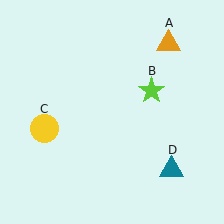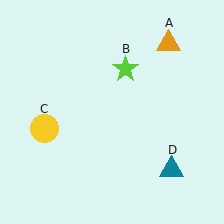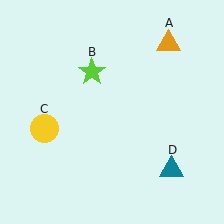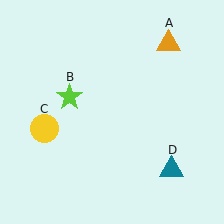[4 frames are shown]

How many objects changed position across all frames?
1 object changed position: lime star (object B).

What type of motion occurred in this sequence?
The lime star (object B) rotated counterclockwise around the center of the scene.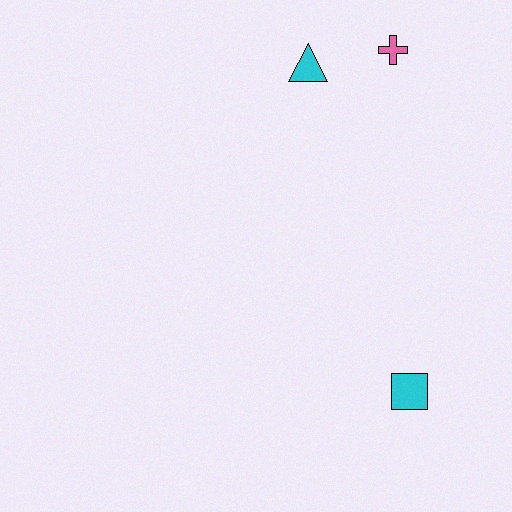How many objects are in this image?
There are 3 objects.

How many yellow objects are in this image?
There are no yellow objects.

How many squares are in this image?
There is 1 square.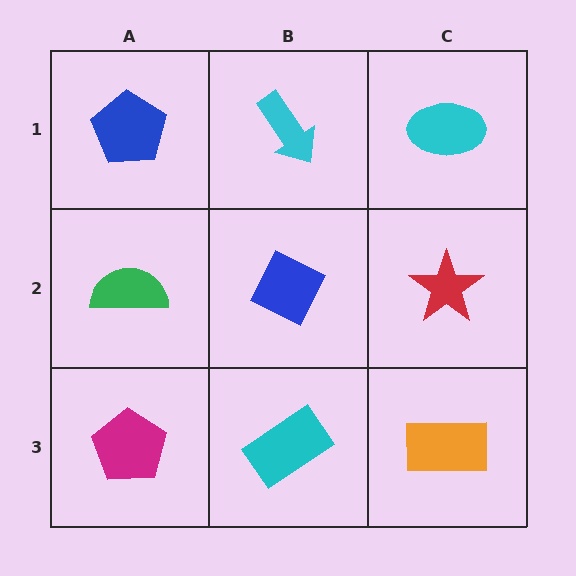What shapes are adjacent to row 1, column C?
A red star (row 2, column C), a cyan arrow (row 1, column B).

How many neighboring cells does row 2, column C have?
3.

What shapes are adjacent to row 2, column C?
A cyan ellipse (row 1, column C), an orange rectangle (row 3, column C), a blue diamond (row 2, column B).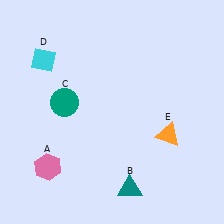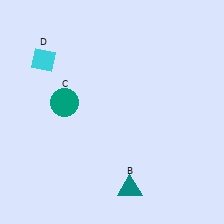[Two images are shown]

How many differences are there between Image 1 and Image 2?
There are 2 differences between the two images.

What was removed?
The orange triangle (E), the pink hexagon (A) were removed in Image 2.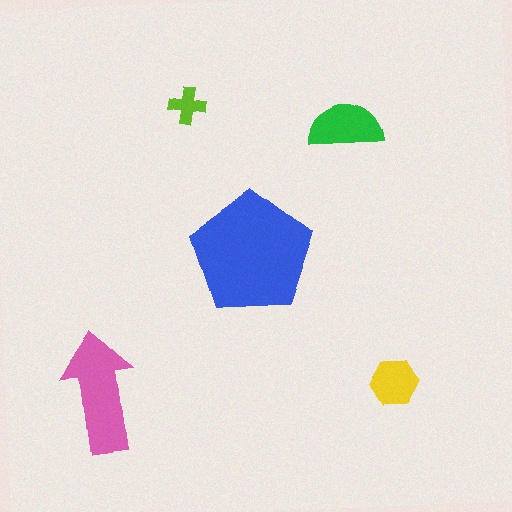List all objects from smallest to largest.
The lime cross, the yellow hexagon, the green semicircle, the pink arrow, the blue pentagon.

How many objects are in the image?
There are 5 objects in the image.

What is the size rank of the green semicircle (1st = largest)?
3rd.